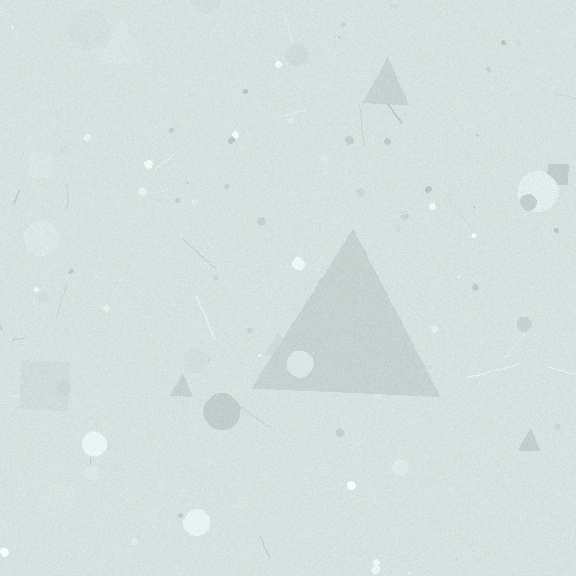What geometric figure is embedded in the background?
A triangle is embedded in the background.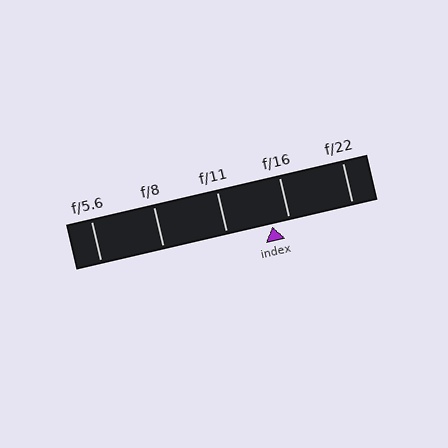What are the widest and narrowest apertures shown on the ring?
The widest aperture shown is f/5.6 and the narrowest is f/22.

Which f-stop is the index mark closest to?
The index mark is closest to f/16.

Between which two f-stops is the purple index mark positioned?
The index mark is between f/11 and f/16.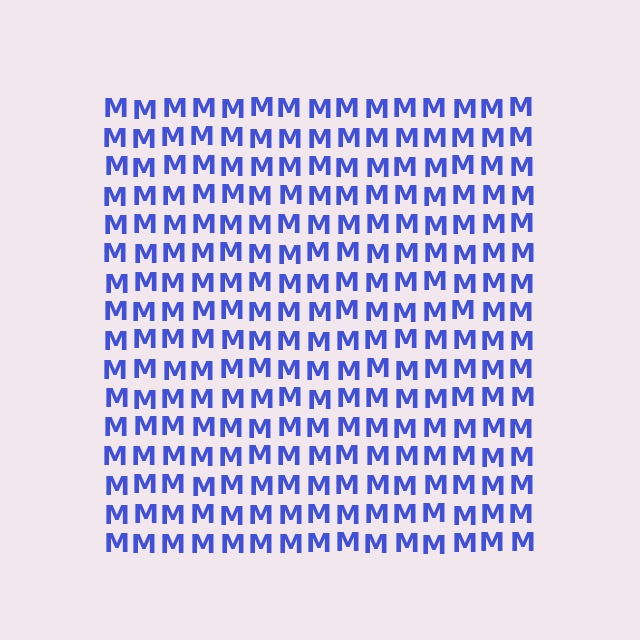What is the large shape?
The large shape is a square.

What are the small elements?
The small elements are letter M's.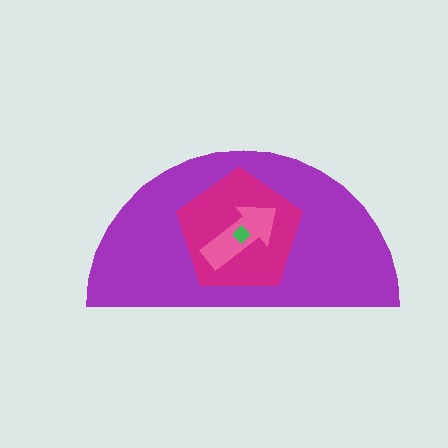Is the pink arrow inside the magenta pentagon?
Yes.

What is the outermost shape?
The purple semicircle.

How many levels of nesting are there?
4.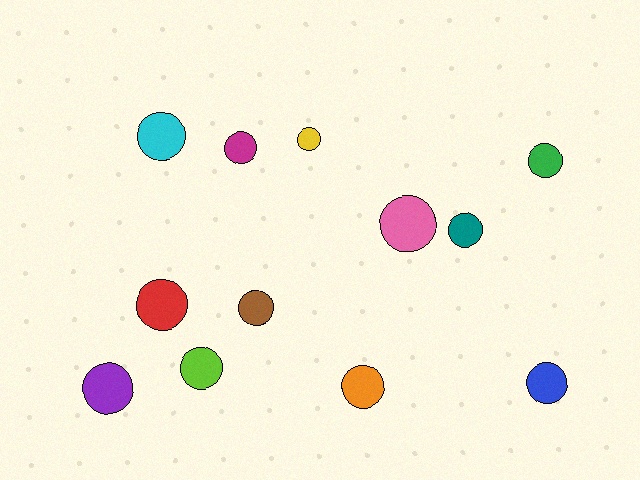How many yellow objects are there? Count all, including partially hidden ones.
There is 1 yellow object.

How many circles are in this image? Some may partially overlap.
There are 12 circles.